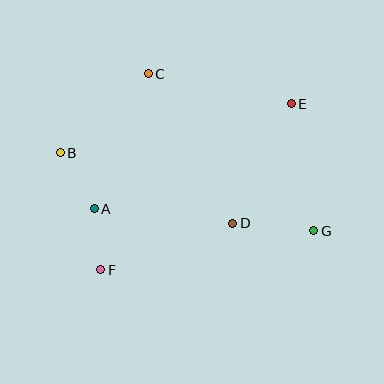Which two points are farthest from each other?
Points B and G are farthest from each other.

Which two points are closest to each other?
Points A and F are closest to each other.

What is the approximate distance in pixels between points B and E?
The distance between B and E is approximately 236 pixels.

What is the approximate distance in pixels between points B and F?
The distance between B and F is approximately 124 pixels.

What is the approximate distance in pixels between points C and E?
The distance between C and E is approximately 146 pixels.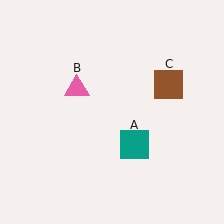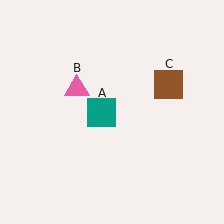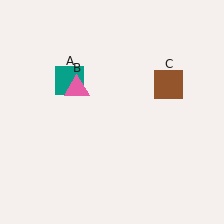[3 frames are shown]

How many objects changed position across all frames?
1 object changed position: teal square (object A).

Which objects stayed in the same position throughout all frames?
Pink triangle (object B) and brown square (object C) remained stationary.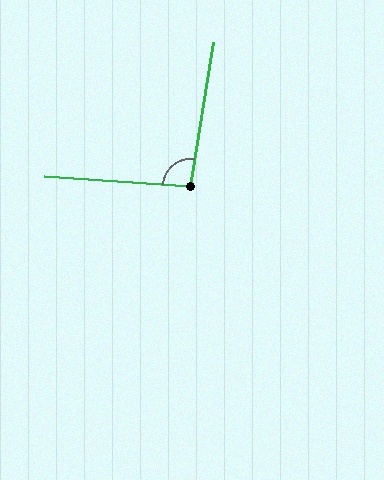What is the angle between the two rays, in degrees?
Approximately 95 degrees.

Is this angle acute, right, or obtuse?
It is approximately a right angle.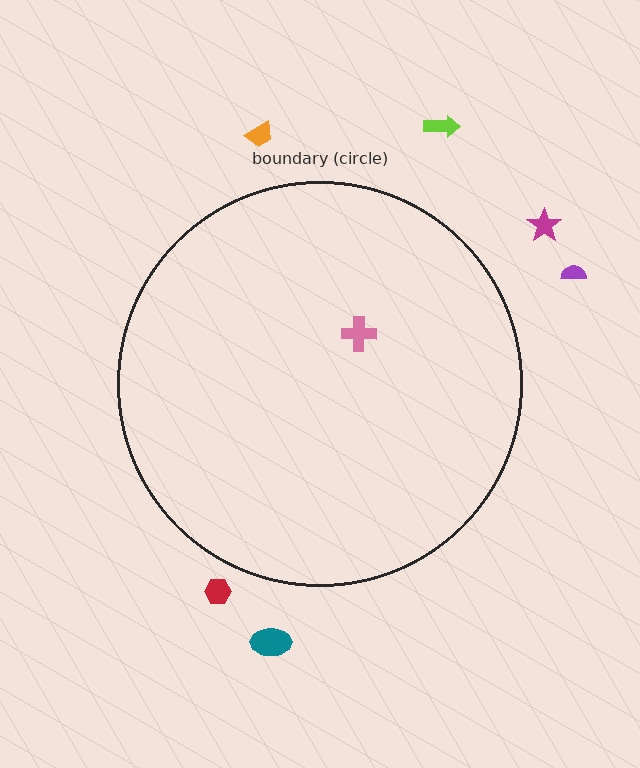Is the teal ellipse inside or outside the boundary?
Outside.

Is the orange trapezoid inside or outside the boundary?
Outside.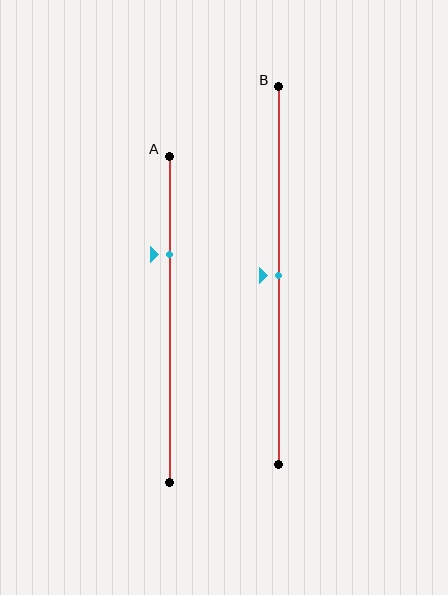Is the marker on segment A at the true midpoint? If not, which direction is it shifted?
No, the marker on segment A is shifted upward by about 20% of the segment length.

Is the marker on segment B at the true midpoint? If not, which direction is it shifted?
Yes, the marker on segment B is at the true midpoint.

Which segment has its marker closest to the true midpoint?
Segment B has its marker closest to the true midpoint.